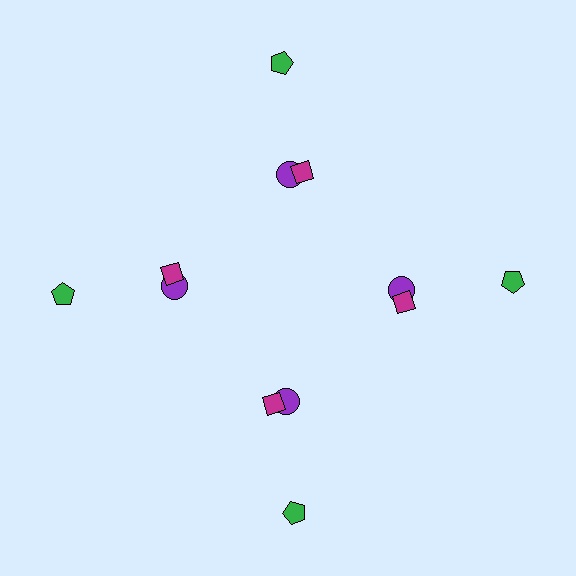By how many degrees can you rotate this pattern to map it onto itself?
The pattern maps onto itself every 90 degrees of rotation.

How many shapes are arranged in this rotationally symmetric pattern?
There are 12 shapes, arranged in 4 groups of 3.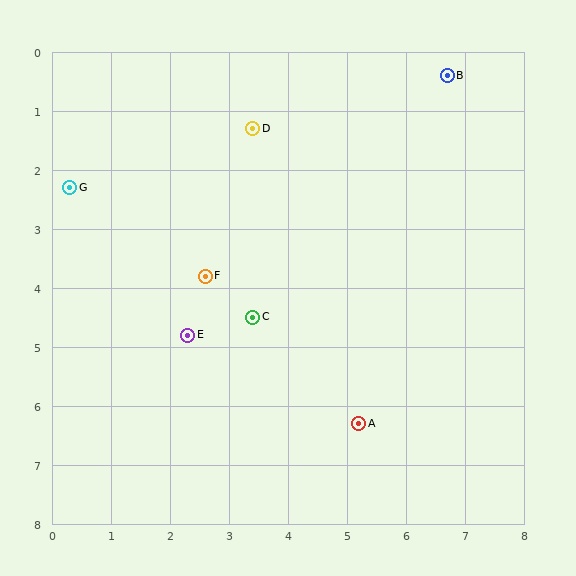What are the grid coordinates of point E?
Point E is at approximately (2.3, 4.8).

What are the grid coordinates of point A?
Point A is at approximately (5.2, 6.3).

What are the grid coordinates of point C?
Point C is at approximately (3.4, 4.5).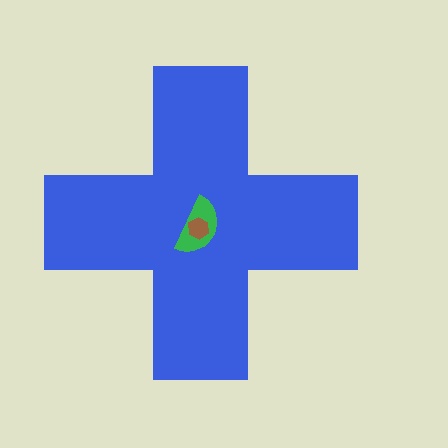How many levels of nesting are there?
3.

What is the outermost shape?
The blue cross.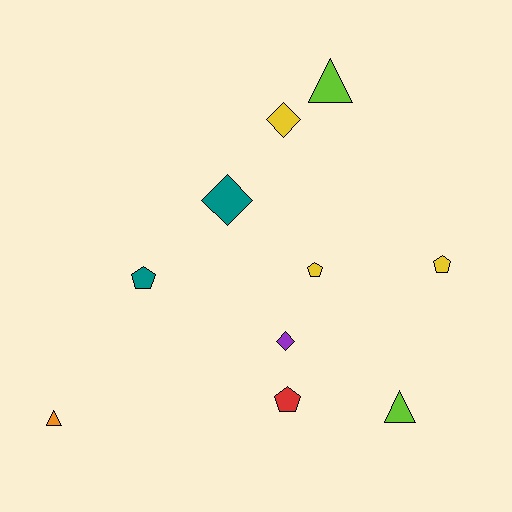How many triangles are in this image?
There are 3 triangles.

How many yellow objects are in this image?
There are 3 yellow objects.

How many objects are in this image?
There are 10 objects.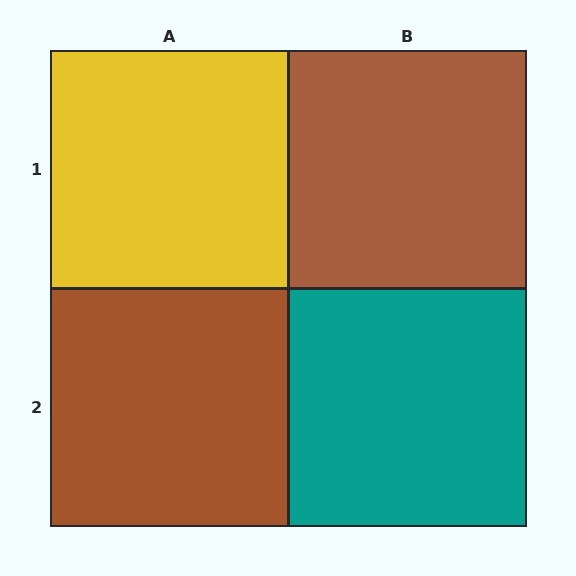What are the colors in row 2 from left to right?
Brown, teal.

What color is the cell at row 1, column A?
Yellow.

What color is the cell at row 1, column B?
Brown.